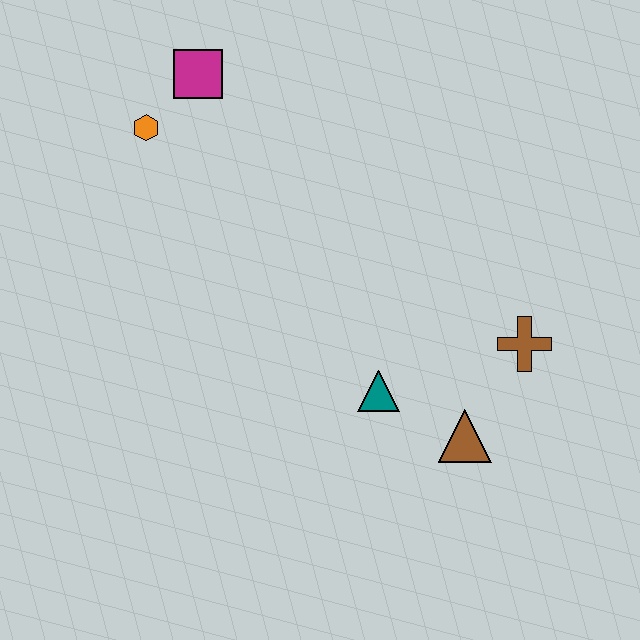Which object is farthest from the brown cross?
The orange hexagon is farthest from the brown cross.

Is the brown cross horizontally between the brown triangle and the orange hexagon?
No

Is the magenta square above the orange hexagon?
Yes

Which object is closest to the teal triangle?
The brown triangle is closest to the teal triangle.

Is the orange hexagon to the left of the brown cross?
Yes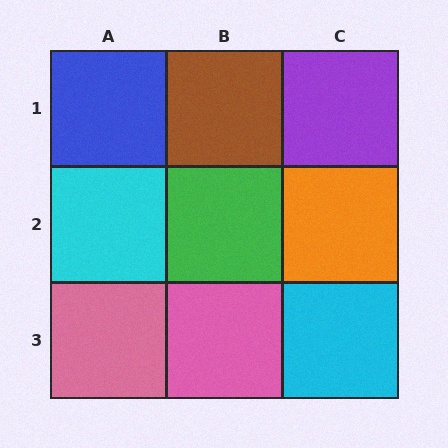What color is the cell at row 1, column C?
Purple.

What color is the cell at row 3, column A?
Pink.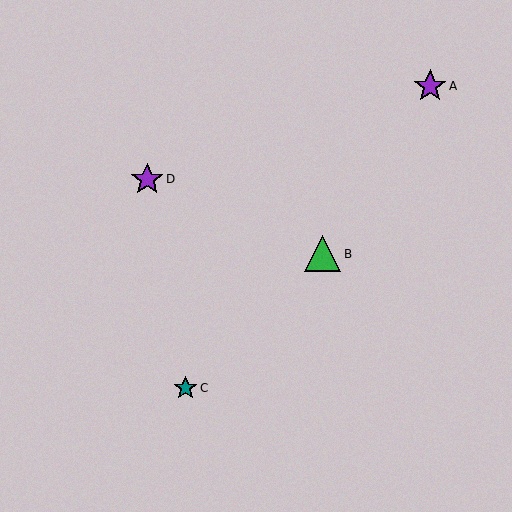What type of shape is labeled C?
Shape C is a teal star.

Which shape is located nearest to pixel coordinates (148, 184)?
The purple star (labeled D) at (147, 179) is nearest to that location.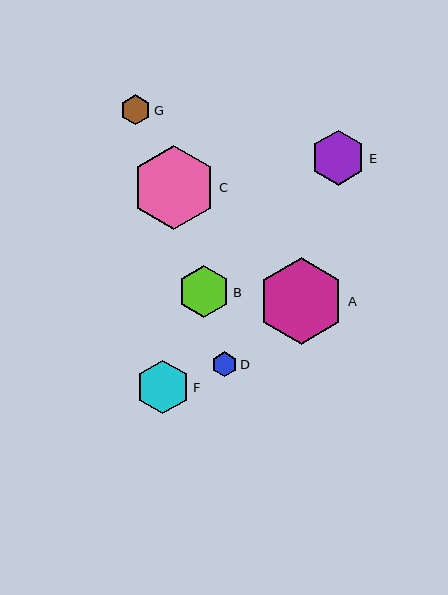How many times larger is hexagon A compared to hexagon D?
Hexagon A is approximately 3.5 times the size of hexagon D.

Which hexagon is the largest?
Hexagon A is the largest with a size of approximately 87 pixels.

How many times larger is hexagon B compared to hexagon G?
Hexagon B is approximately 1.7 times the size of hexagon G.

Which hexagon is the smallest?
Hexagon D is the smallest with a size of approximately 25 pixels.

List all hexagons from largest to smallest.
From largest to smallest: A, C, E, F, B, G, D.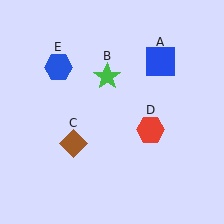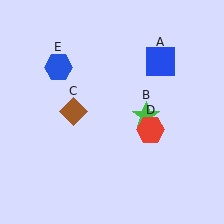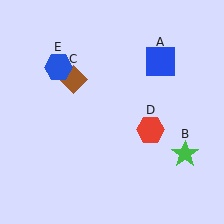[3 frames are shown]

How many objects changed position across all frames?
2 objects changed position: green star (object B), brown diamond (object C).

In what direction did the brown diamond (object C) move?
The brown diamond (object C) moved up.